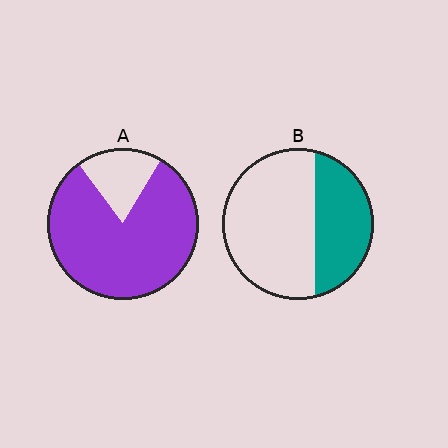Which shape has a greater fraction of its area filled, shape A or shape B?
Shape A.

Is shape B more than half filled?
No.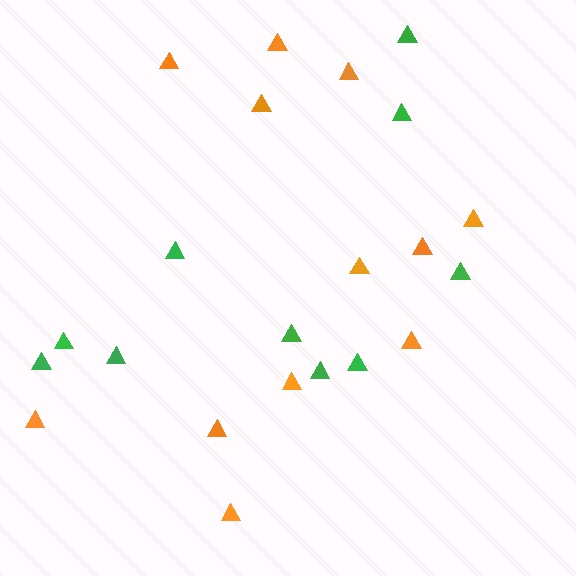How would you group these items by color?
There are 2 groups: one group of orange triangles (12) and one group of green triangles (10).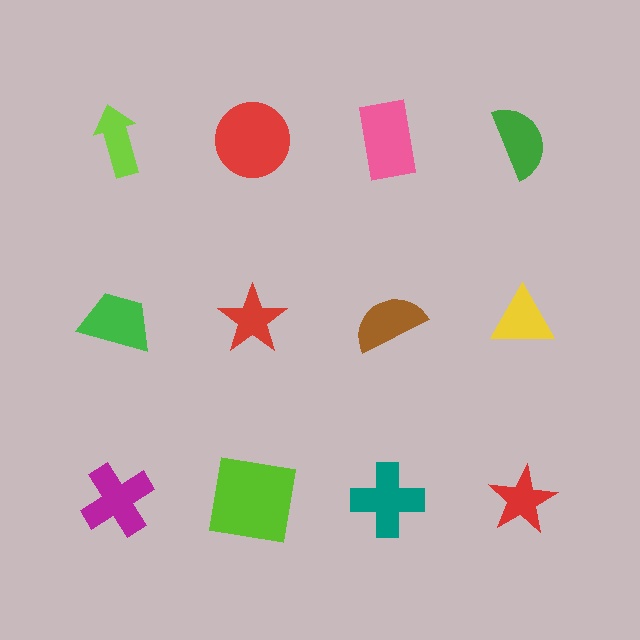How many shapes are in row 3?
4 shapes.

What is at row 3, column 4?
A red star.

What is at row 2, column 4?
A yellow triangle.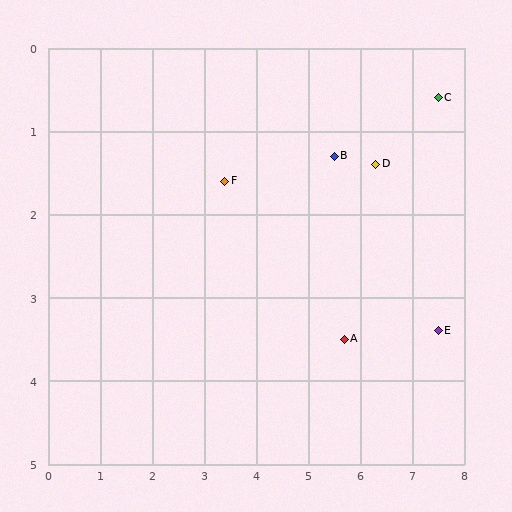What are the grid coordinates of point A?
Point A is at approximately (5.7, 3.5).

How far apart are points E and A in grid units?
Points E and A are about 1.8 grid units apart.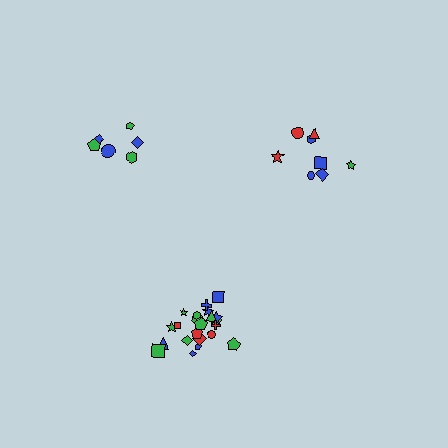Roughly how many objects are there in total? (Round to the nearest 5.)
Roughly 35 objects in total.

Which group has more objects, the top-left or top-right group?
The top-right group.